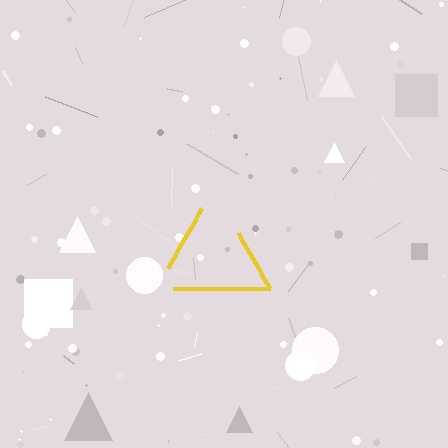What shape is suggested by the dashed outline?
The dashed outline suggests a triangle.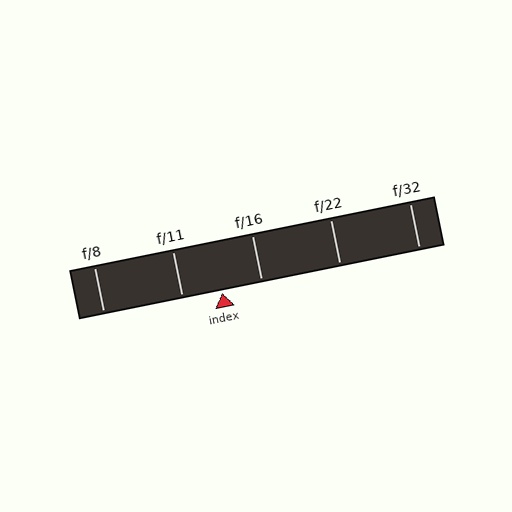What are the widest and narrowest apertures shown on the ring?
The widest aperture shown is f/8 and the narrowest is f/32.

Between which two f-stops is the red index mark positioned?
The index mark is between f/11 and f/16.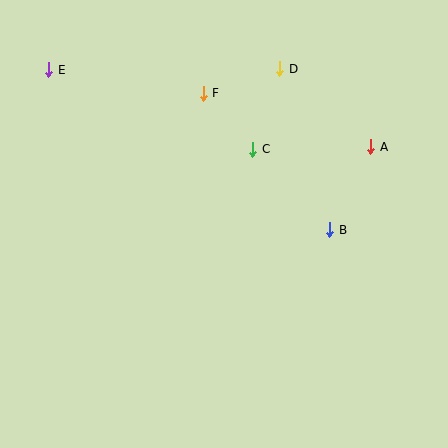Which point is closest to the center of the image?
Point C at (253, 149) is closest to the center.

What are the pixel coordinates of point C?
Point C is at (253, 149).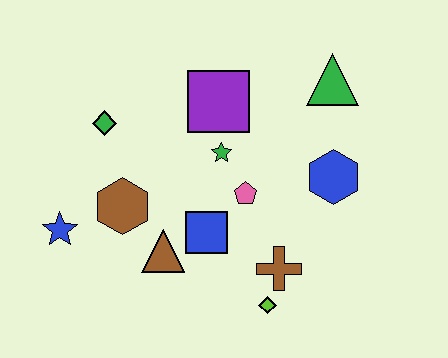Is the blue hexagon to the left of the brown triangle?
No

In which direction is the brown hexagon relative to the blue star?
The brown hexagon is to the right of the blue star.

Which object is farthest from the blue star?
The green triangle is farthest from the blue star.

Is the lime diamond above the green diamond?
No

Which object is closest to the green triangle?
The blue hexagon is closest to the green triangle.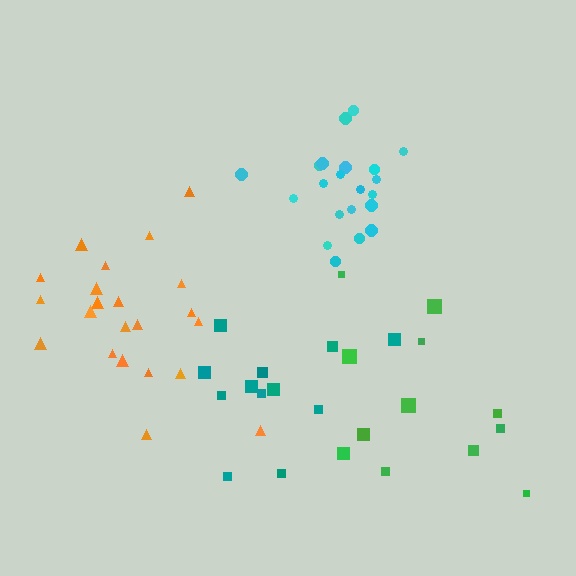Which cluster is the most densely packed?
Cyan.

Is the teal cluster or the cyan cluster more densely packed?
Cyan.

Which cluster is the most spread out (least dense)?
Green.